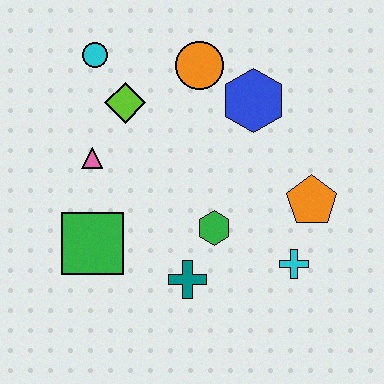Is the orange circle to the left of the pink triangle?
No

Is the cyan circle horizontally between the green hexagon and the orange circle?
No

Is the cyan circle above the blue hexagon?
Yes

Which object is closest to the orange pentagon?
The cyan cross is closest to the orange pentagon.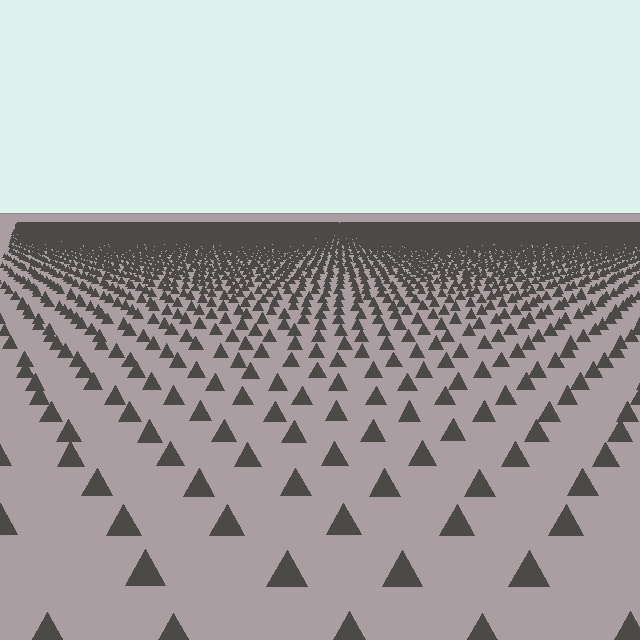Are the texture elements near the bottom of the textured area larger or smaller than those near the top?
Larger. Near the bottom, elements are closer to the viewer and appear at a bigger on-screen size.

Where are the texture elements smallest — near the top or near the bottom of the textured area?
Near the top.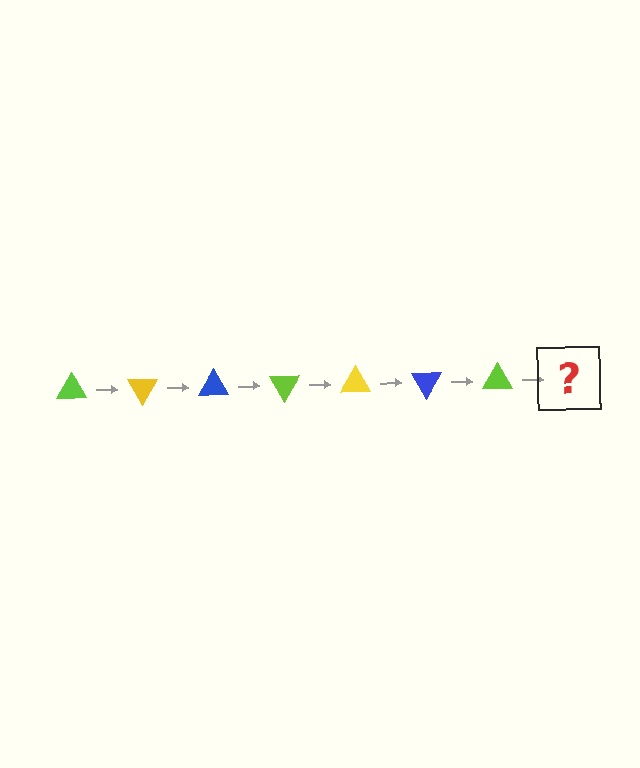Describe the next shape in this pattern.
It should be a yellow triangle, rotated 420 degrees from the start.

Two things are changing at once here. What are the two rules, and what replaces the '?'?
The two rules are that it rotates 60 degrees each step and the color cycles through lime, yellow, and blue. The '?' should be a yellow triangle, rotated 420 degrees from the start.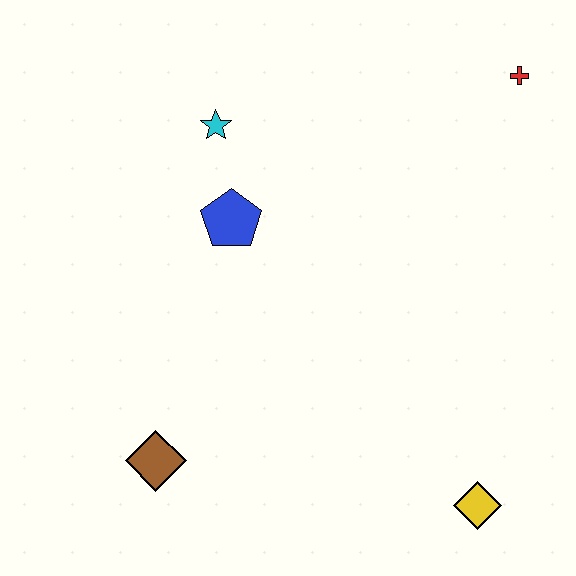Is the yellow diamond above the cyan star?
No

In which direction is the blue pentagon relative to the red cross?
The blue pentagon is to the left of the red cross.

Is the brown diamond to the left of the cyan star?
Yes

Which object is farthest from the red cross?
The brown diamond is farthest from the red cross.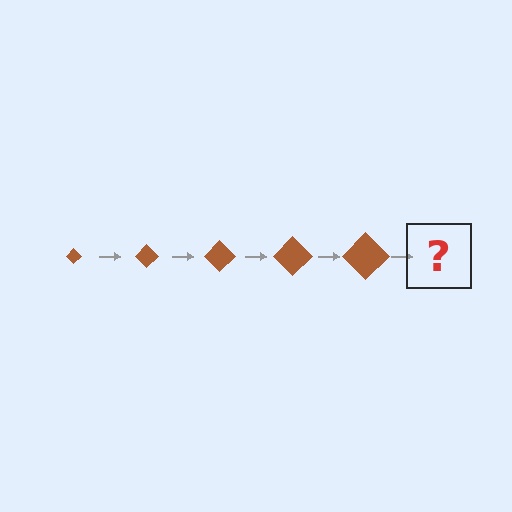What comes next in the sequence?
The next element should be a brown diamond, larger than the previous one.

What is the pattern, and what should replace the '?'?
The pattern is that the diamond gets progressively larger each step. The '?' should be a brown diamond, larger than the previous one.